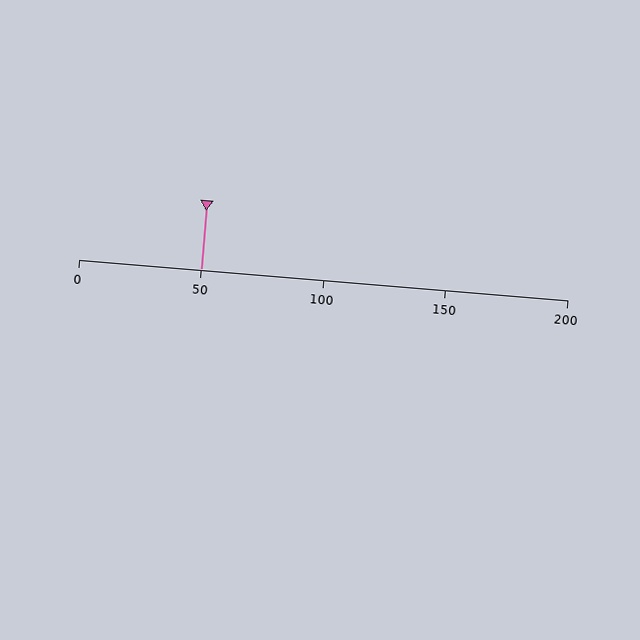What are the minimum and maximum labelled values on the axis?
The axis runs from 0 to 200.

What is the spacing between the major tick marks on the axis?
The major ticks are spaced 50 apart.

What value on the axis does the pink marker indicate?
The marker indicates approximately 50.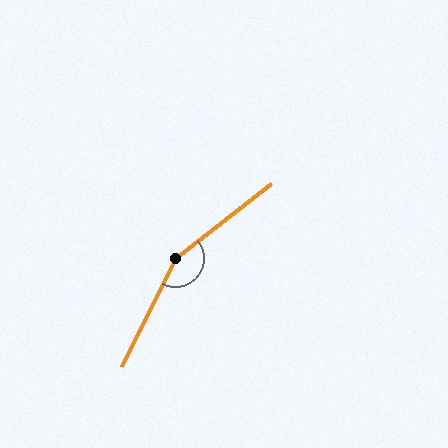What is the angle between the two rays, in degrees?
Approximately 154 degrees.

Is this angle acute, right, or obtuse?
It is obtuse.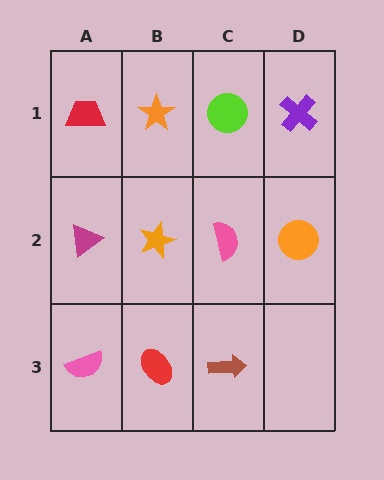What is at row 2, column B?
An orange star.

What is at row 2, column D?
An orange circle.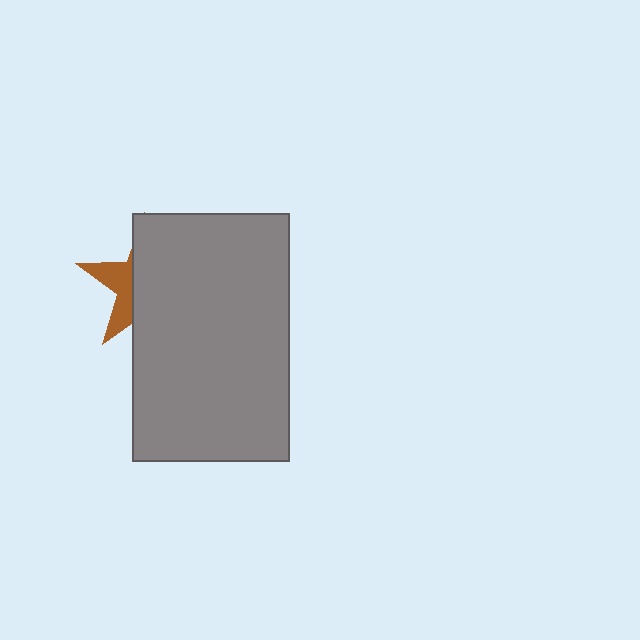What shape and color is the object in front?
The object in front is a gray rectangle.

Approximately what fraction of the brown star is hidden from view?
Roughly 69% of the brown star is hidden behind the gray rectangle.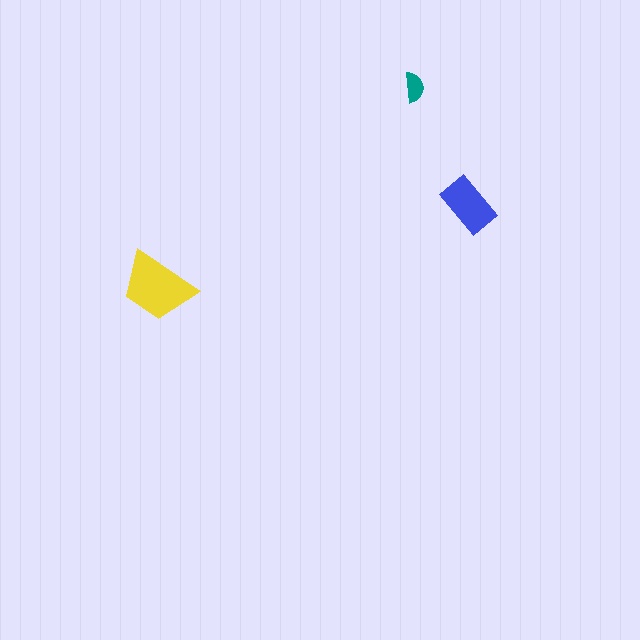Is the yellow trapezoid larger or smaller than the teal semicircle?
Larger.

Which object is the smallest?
The teal semicircle.